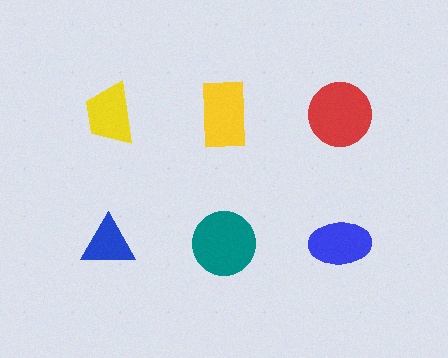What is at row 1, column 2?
A yellow rectangle.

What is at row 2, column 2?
A teal circle.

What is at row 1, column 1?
A yellow trapezoid.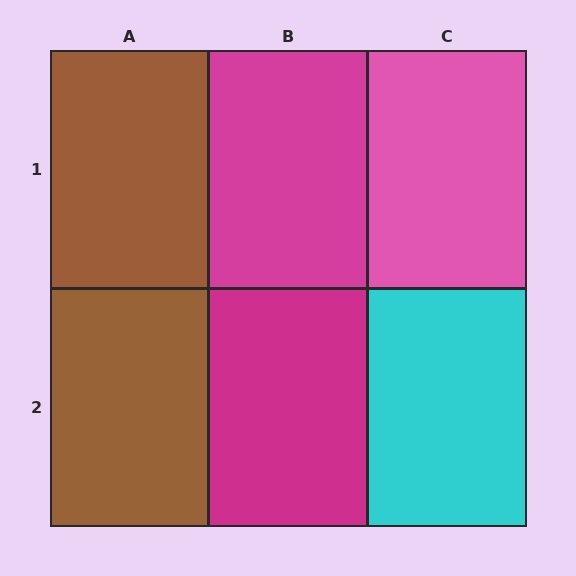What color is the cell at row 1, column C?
Pink.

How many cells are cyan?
1 cell is cyan.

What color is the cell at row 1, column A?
Brown.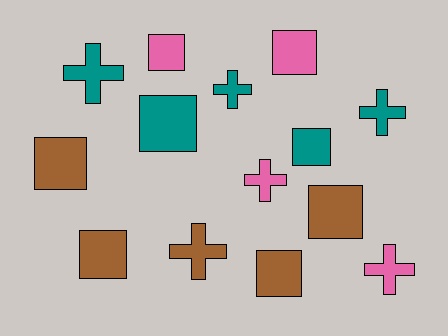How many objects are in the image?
There are 14 objects.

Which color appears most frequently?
Teal, with 5 objects.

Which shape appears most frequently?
Square, with 8 objects.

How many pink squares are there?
There are 2 pink squares.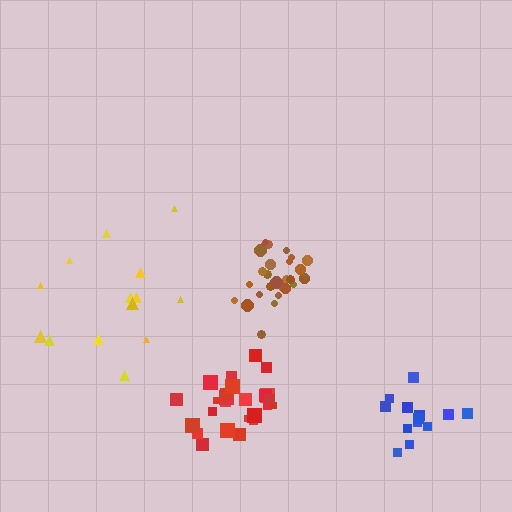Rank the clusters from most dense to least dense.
red, brown, blue, yellow.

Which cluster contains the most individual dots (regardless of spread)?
Brown (28).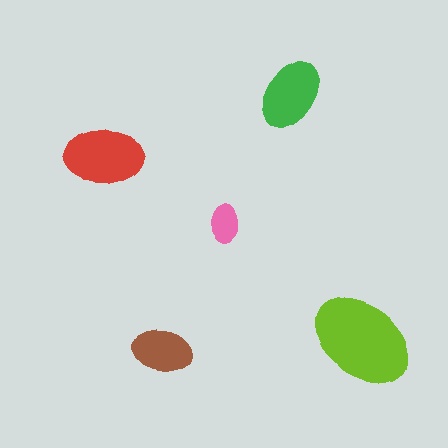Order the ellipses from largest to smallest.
the lime one, the red one, the green one, the brown one, the pink one.